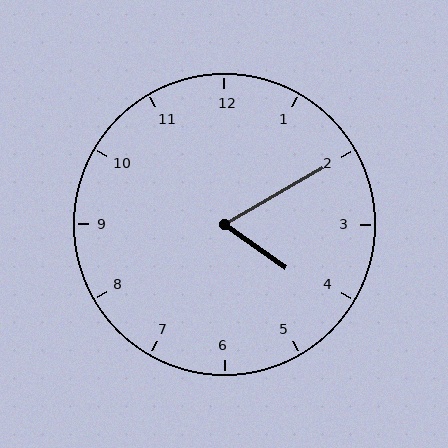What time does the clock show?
4:10.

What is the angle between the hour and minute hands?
Approximately 65 degrees.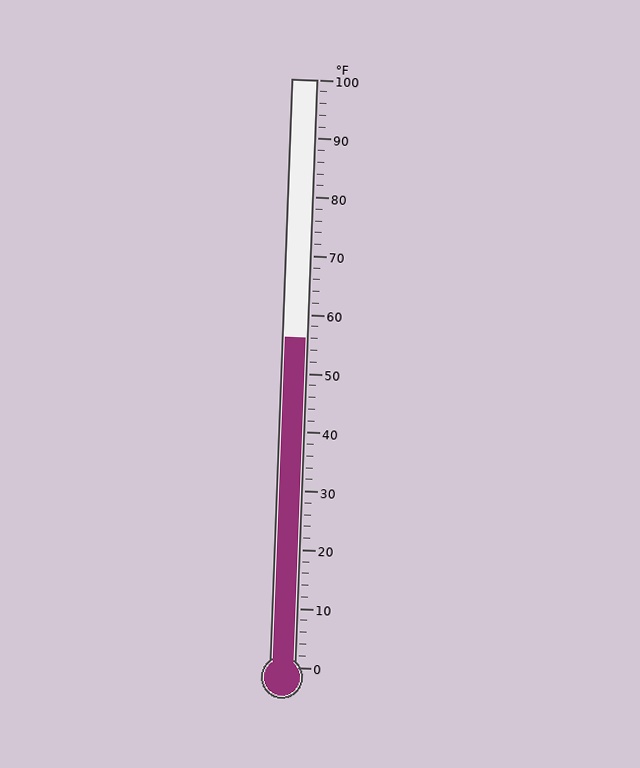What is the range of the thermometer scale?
The thermometer scale ranges from 0°F to 100°F.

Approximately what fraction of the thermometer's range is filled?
The thermometer is filled to approximately 55% of its range.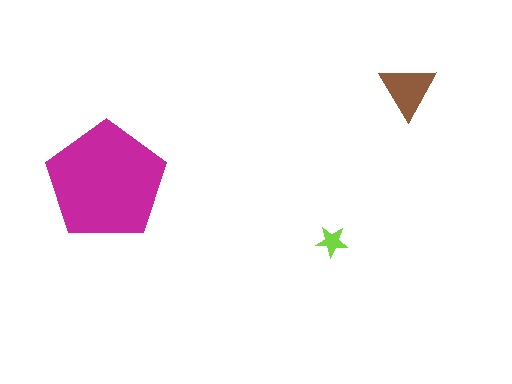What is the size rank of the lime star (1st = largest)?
3rd.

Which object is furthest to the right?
The brown triangle is rightmost.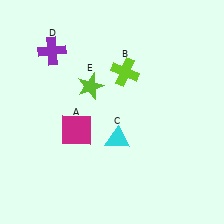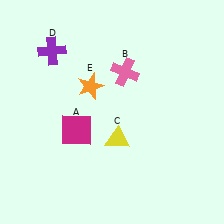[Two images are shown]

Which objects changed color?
B changed from lime to pink. C changed from cyan to yellow. E changed from lime to orange.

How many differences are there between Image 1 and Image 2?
There are 3 differences between the two images.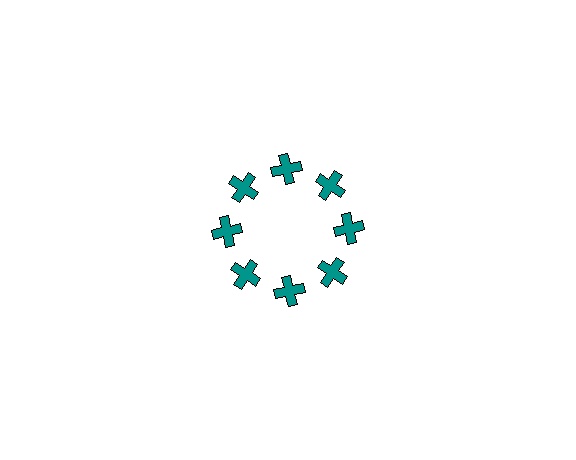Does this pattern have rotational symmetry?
Yes, this pattern has 8-fold rotational symmetry. It looks the same after rotating 45 degrees around the center.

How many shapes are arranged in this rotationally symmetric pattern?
There are 8 shapes, arranged in 8 groups of 1.